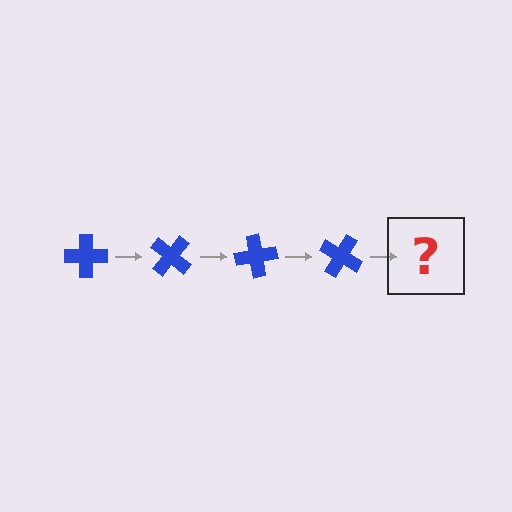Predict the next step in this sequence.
The next step is a blue cross rotated 160 degrees.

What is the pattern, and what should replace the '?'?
The pattern is that the cross rotates 40 degrees each step. The '?' should be a blue cross rotated 160 degrees.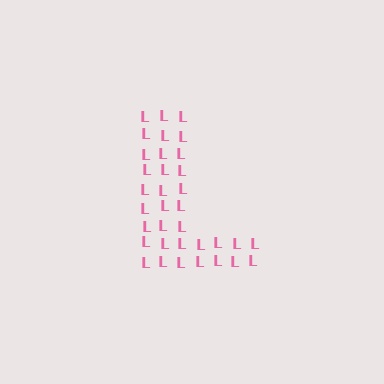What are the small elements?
The small elements are letter L's.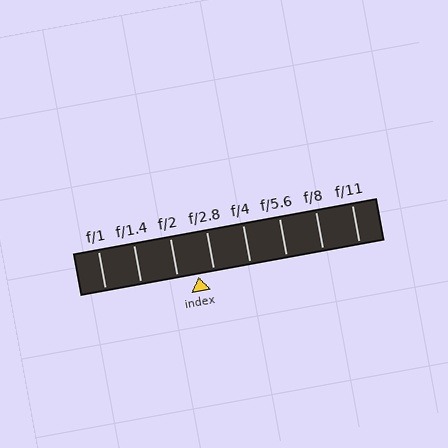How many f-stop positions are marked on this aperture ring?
There are 8 f-stop positions marked.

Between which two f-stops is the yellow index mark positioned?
The index mark is between f/2 and f/2.8.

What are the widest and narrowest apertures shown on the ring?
The widest aperture shown is f/1 and the narrowest is f/11.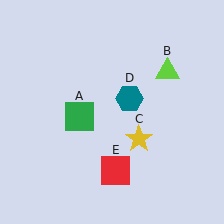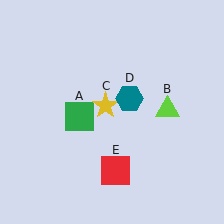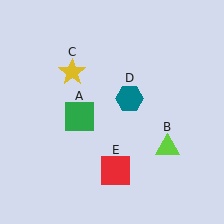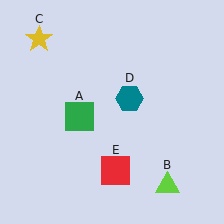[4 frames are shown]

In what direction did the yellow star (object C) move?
The yellow star (object C) moved up and to the left.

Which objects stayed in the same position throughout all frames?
Green square (object A) and teal hexagon (object D) and red square (object E) remained stationary.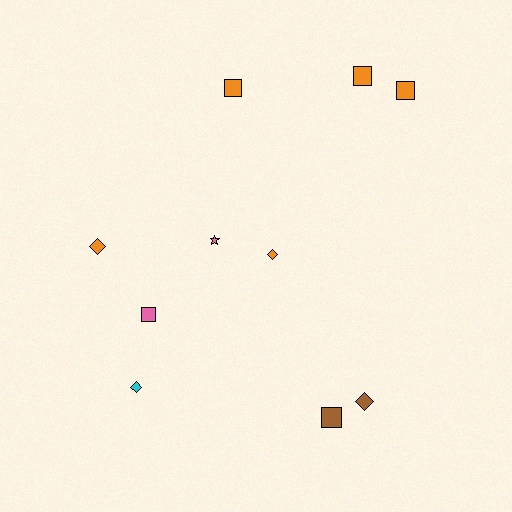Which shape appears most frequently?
Square, with 5 objects.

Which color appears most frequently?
Orange, with 5 objects.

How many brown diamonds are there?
There is 1 brown diamond.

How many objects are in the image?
There are 10 objects.